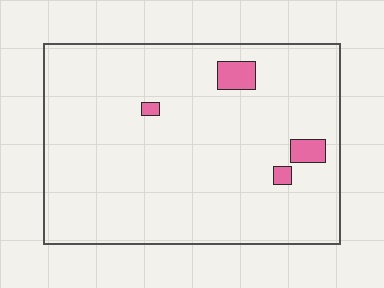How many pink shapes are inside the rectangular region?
4.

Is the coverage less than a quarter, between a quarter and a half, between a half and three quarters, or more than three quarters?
Less than a quarter.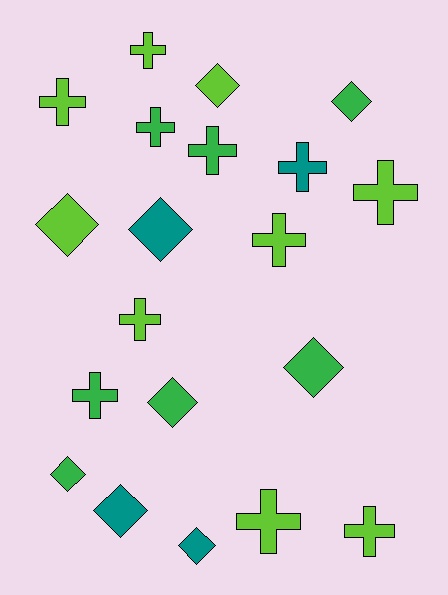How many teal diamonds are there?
There are 3 teal diamonds.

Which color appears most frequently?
Lime, with 9 objects.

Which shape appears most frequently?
Cross, with 11 objects.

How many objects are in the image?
There are 20 objects.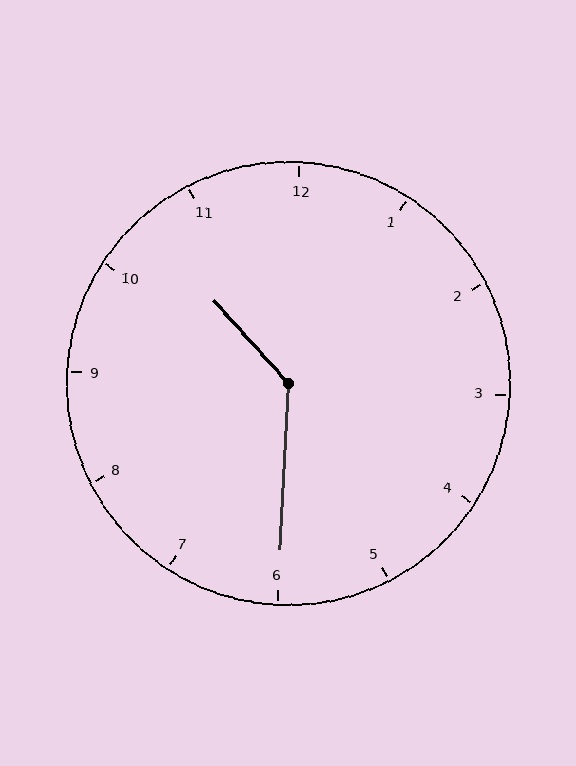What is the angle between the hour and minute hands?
Approximately 135 degrees.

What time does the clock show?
10:30.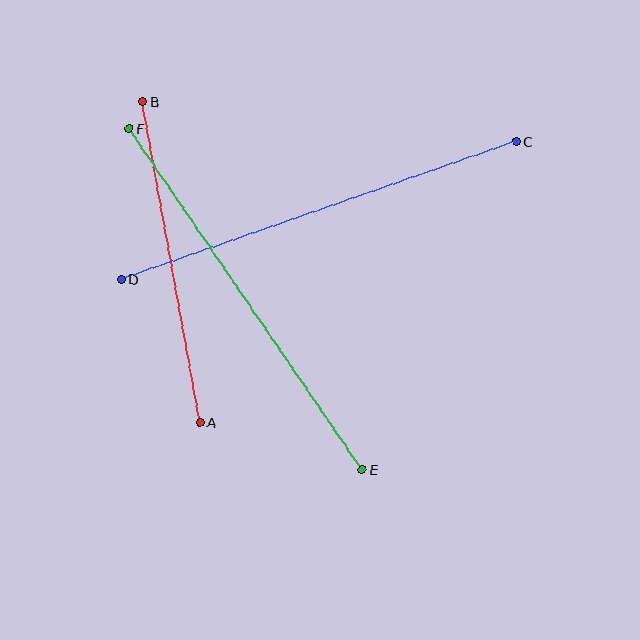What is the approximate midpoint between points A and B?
The midpoint is at approximately (171, 262) pixels.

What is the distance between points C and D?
The distance is approximately 419 pixels.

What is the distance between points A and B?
The distance is approximately 326 pixels.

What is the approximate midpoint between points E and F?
The midpoint is at approximately (246, 299) pixels.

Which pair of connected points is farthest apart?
Points C and D are farthest apart.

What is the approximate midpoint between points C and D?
The midpoint is at approximately (319, 210) pixels.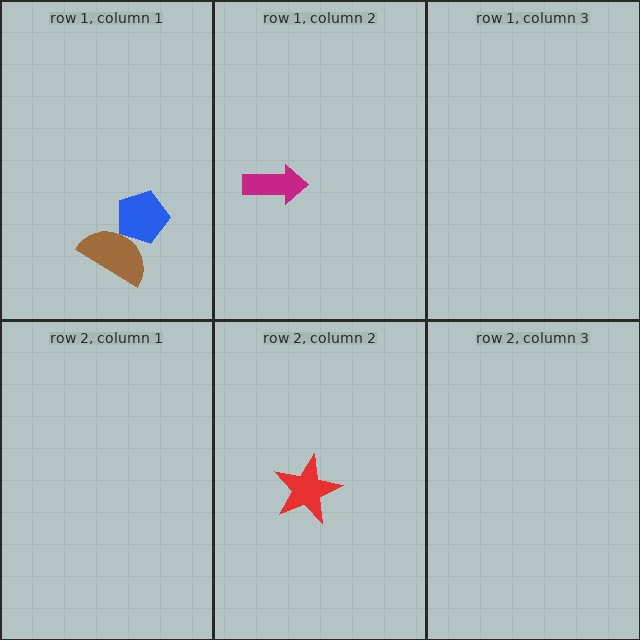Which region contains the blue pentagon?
The row 1, column 1 region.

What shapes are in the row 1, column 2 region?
The magenta arrow.